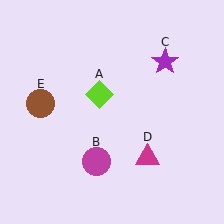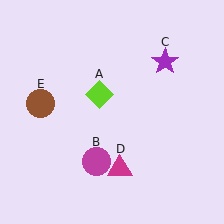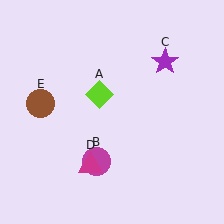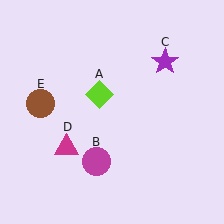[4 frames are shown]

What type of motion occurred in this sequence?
The magenta triangle (object D) rotated clockwise around the center of the scene.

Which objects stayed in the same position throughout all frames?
Lime diamond (object A) and magenta circle (object B) and purple star (object C) and brown circle (object E) remained stationary.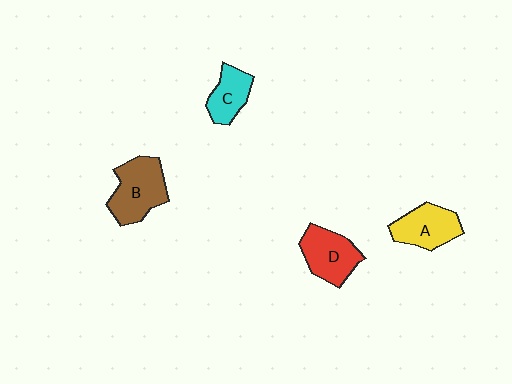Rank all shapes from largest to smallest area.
From largest to smallest: B (brown), D (red), A (yellow), C (cyan).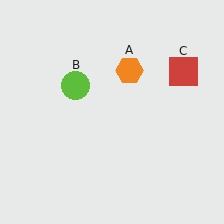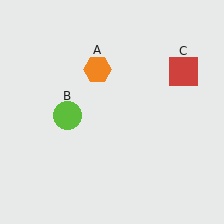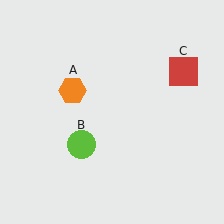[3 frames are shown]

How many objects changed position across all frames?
2 objects changed position: orange hexagon (object A), lime circle (object B).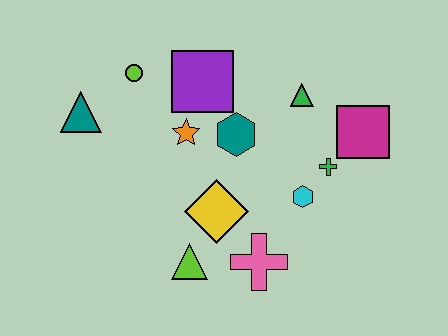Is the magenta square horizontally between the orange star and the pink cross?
No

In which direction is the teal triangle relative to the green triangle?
The teal triangle is to the left of the green triangle.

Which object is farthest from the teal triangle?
The magenta square is farthest from the teal triangle.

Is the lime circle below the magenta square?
No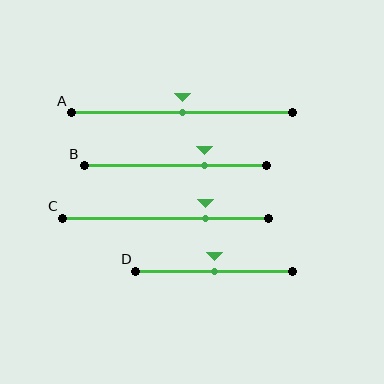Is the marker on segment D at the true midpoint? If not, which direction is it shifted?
Yes, the marker on segment D is at the true midpoint.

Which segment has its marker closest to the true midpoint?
Segment A has its marker closest to the true midpoint.